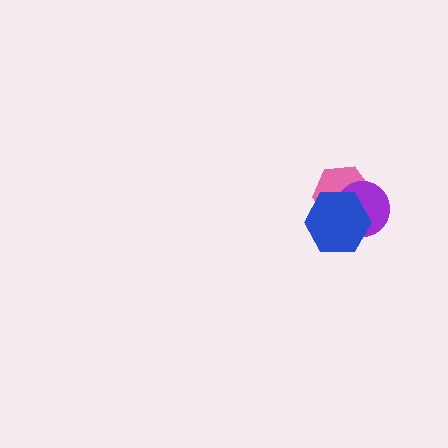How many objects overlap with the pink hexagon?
2 objects overlap with the pink hexagon.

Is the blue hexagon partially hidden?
No, no other shape covers it.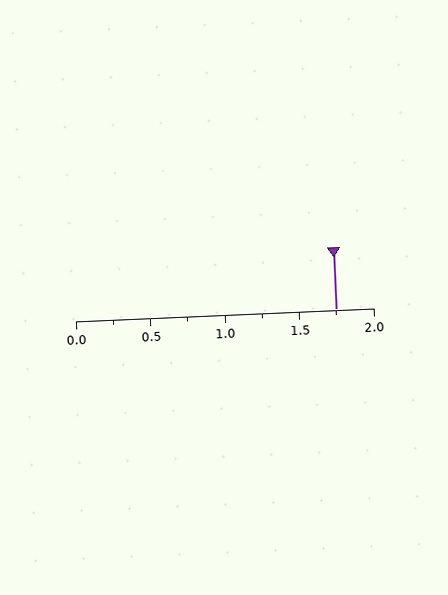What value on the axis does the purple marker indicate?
The marker indicates approximately 1.75.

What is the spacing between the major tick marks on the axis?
The major ticks are spaced 0.5 apart.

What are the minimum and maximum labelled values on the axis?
The axis runs from 0.0 to 2.0.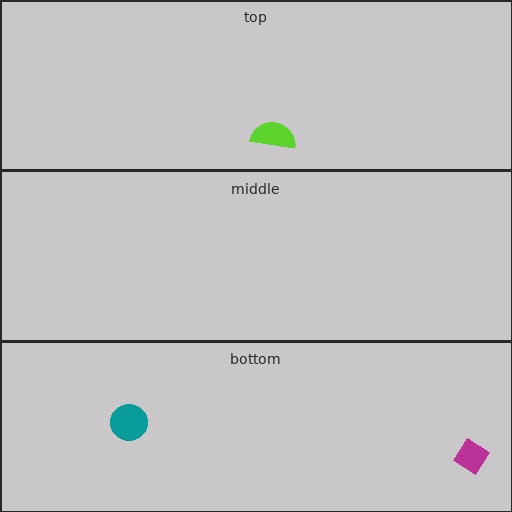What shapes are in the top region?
The lime semicircle.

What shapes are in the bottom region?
The teal circle, the magenta diamond.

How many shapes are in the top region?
1.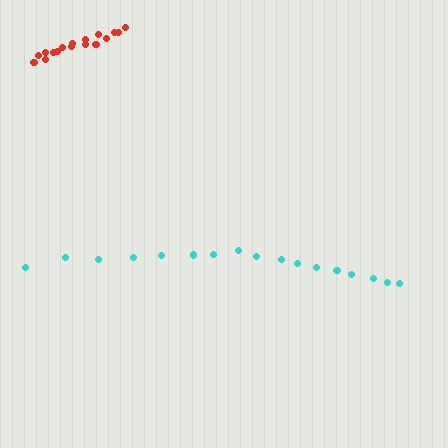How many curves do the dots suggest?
There are 2 distinct paths.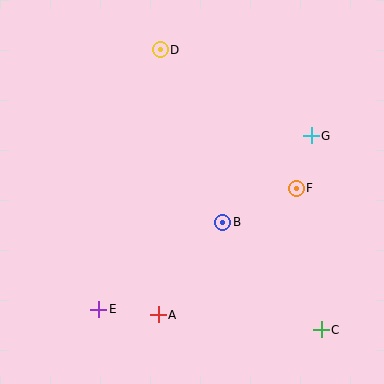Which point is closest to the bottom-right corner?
Point C is closest to the bottom-right corner.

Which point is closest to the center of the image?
Point B at (223, 222) is closest to the center.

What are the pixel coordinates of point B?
Point B is at (223, 222).